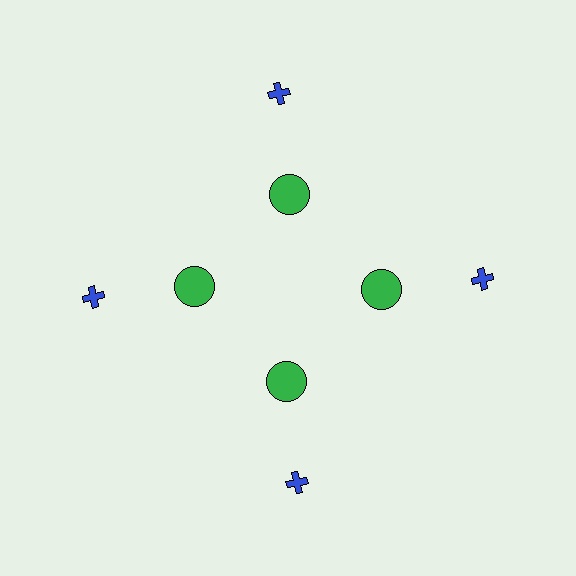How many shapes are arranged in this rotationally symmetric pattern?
There are 8 shapes, arranged in 4 groups of 2.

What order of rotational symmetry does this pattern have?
This pattern has 4-fold rotational symmetry.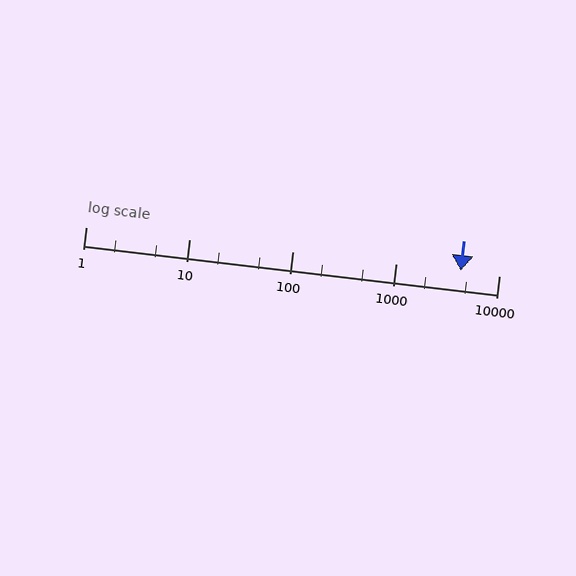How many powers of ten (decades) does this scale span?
The scale spans 4 decades, from 1 to 10000.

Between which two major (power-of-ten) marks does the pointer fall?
The pointer is between 1000 and 10000.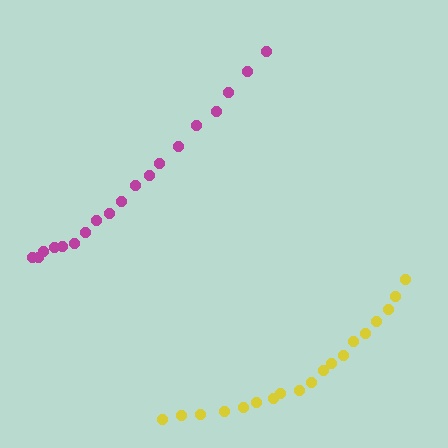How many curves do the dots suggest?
There are 2 distinct paths.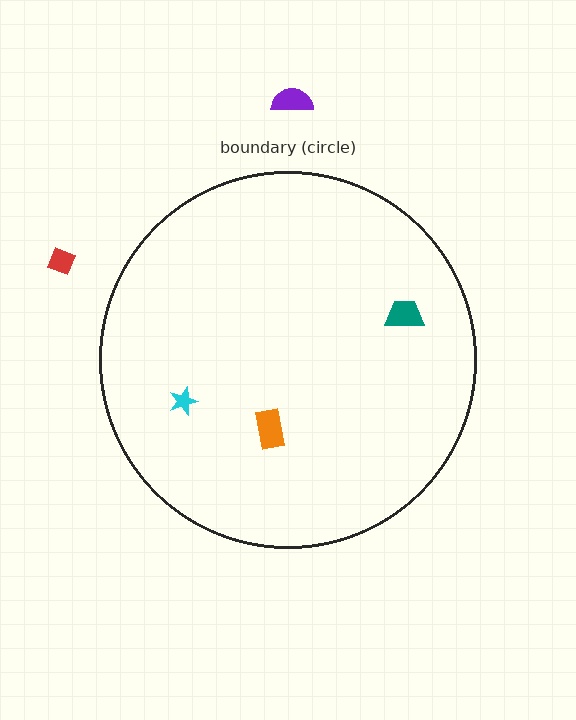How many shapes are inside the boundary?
3 inside, 2 outside.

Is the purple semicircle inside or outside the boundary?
Outside.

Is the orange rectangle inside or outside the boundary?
Inside.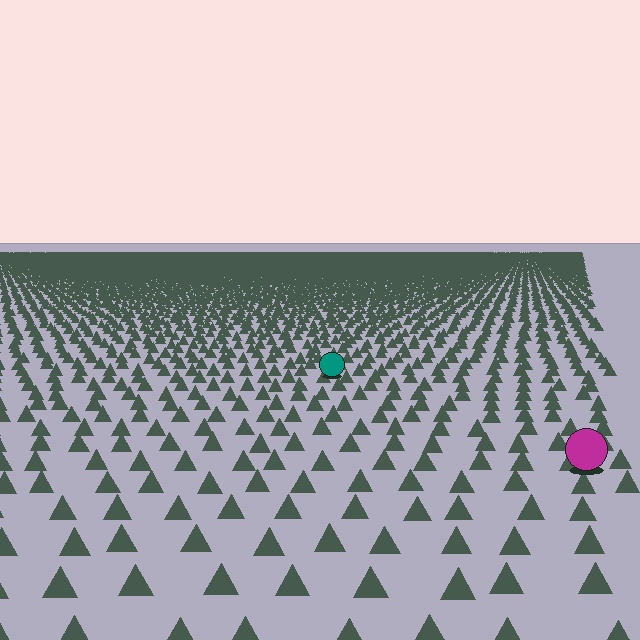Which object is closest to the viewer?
The magenta circle is closest. The texture marks near it are larger and more spread out.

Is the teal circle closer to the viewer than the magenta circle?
No. The magenta circle is closer — you can tell from the texture gradient: the ground texture is coarser near it.